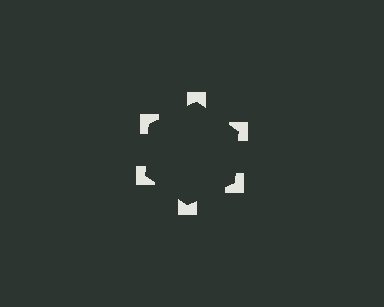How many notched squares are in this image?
There are 6 — one at each vertex of the illusory hexagon.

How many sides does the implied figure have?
6 sides.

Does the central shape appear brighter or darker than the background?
It typically appears slightly darker than the background, even though no actual brightness change is drawn.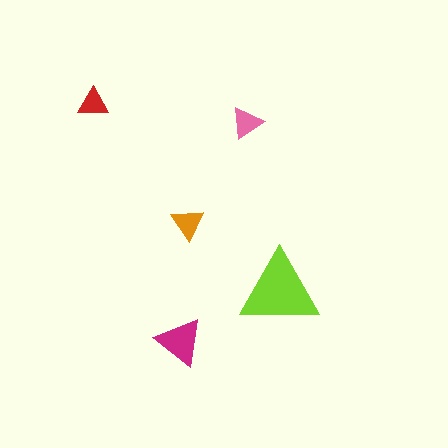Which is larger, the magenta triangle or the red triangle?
The magenta one.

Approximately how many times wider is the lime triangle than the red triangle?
About 2.5 times wider.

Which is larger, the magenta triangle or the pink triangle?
The magenta one.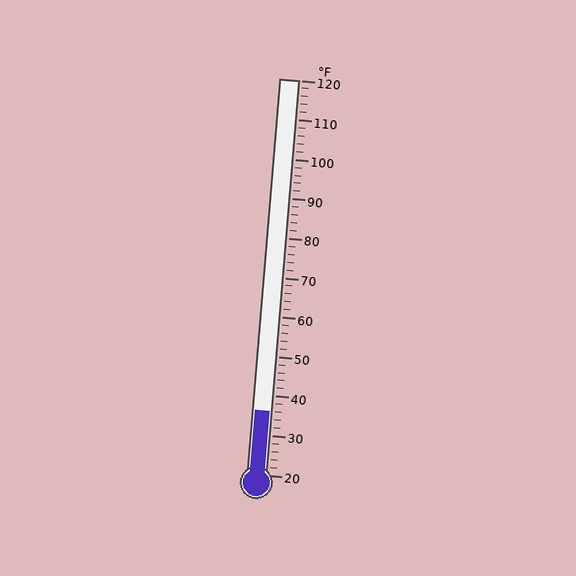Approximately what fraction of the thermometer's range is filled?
The thermometer is filled to approximately 15% of its range.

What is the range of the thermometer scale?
The thermometer scale ranges from 20°F to 120°F.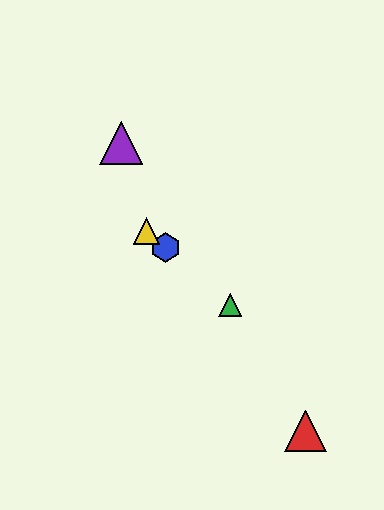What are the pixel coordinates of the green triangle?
The green triangle is at (230, 305).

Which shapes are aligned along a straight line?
The blue hexagon, the green triangle, the yellow triangle are aligned along a straight line.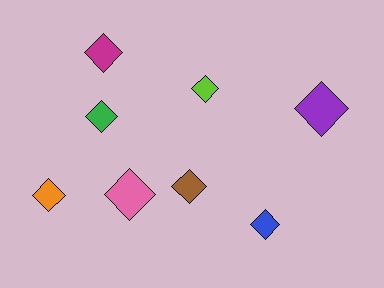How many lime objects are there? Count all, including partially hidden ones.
There is 1 lime object.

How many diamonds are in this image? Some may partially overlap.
There are 8 diamonds.